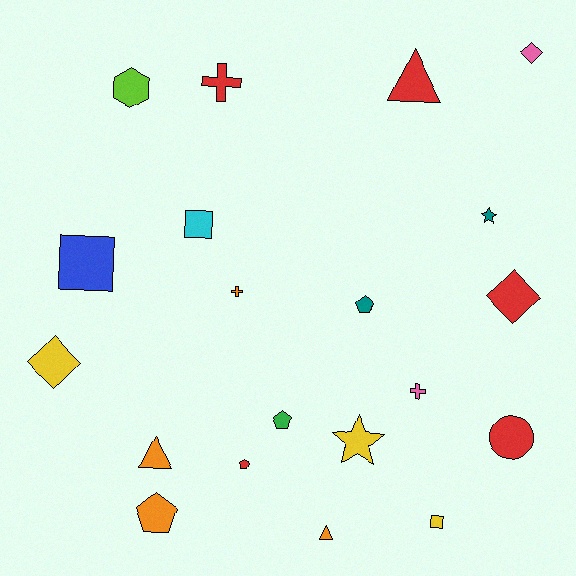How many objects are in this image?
There are 20 objects.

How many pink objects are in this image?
There are 2 pink objects.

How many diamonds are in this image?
There are 3 diamonds.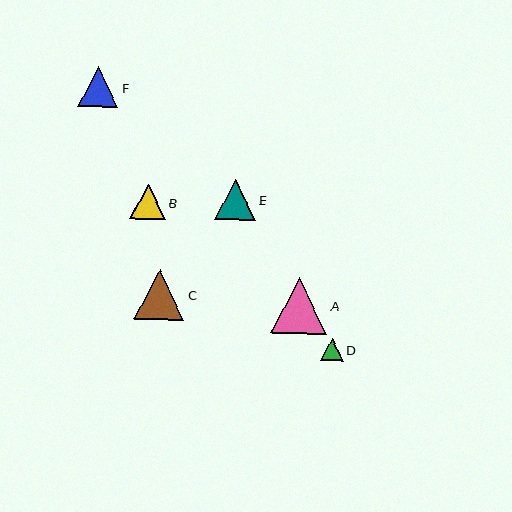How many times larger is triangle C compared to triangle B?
Triangle C is approximately 1.4 times the size of triangle B.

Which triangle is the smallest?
Triangle D is the smallest with a size of approximately 23 pixels.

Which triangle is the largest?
Triangle A is the largest with a size of approximately 56 pixels.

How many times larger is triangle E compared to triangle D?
Triangle E is approximately 1.8 times the size of triangle D.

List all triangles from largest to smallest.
From largest to smallest: A, C, E, F, B, D.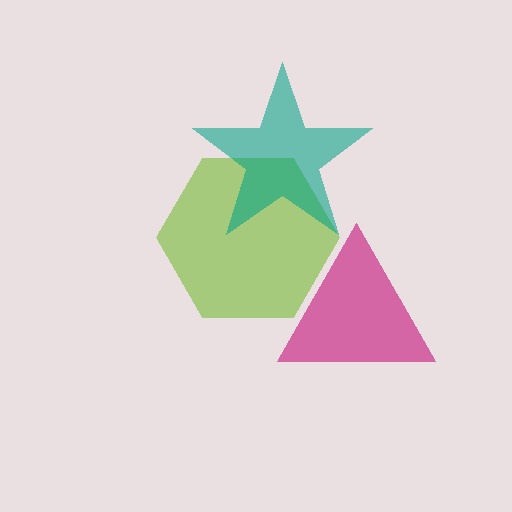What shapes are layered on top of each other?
The layered shapes are: a magenta triangle, a lime hexagon, a teal star.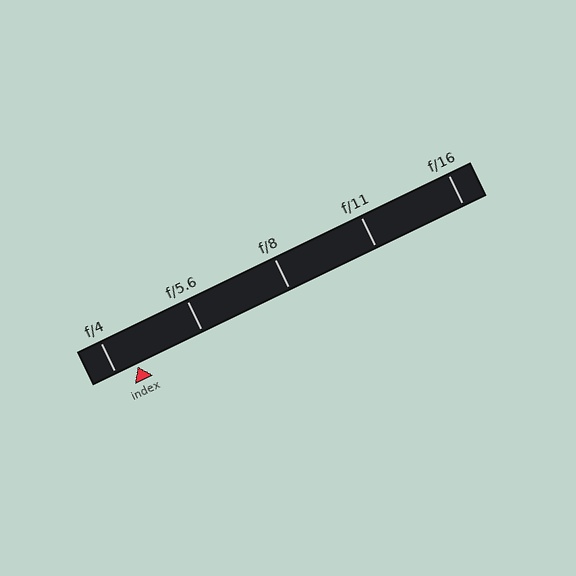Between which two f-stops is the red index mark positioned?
The index mark is between f/4 and f/5.6.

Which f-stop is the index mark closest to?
The index mark is closest to f/4.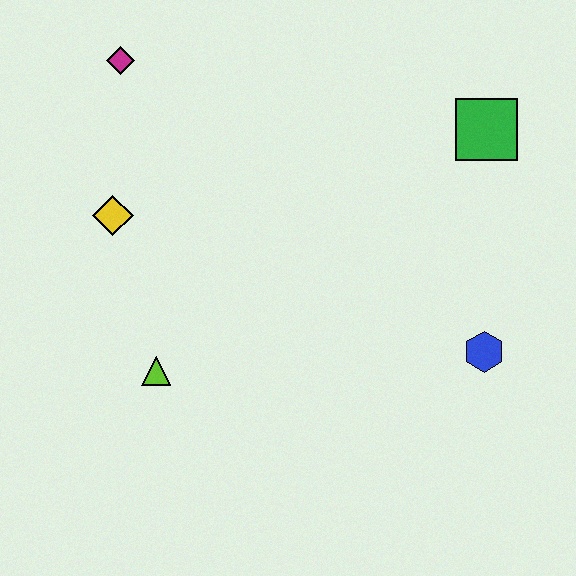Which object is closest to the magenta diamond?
The yellow diamond is closest to the magenta diamond.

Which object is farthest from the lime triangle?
The green square is farthest from the lime triangle.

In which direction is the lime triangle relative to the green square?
The lime triangle is to the left of the green square.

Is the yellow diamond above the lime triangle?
Yes